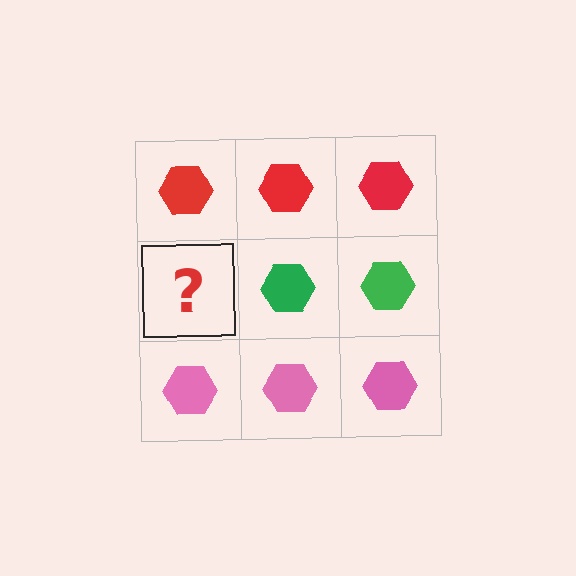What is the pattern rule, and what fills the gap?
The rule is that each row has a consistent color. The gap should be filled with a green hexagon.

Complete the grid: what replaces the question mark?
The question mark should be replaced with a green hexagon.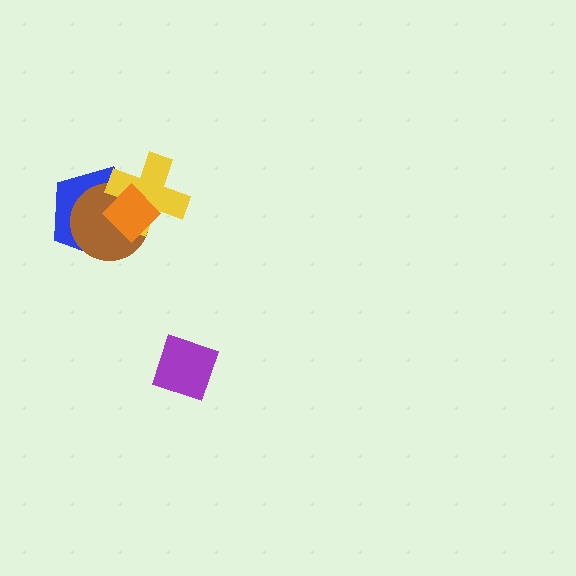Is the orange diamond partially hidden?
No, no other shape covers it.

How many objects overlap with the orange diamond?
3 objects overlap with the orange diamond.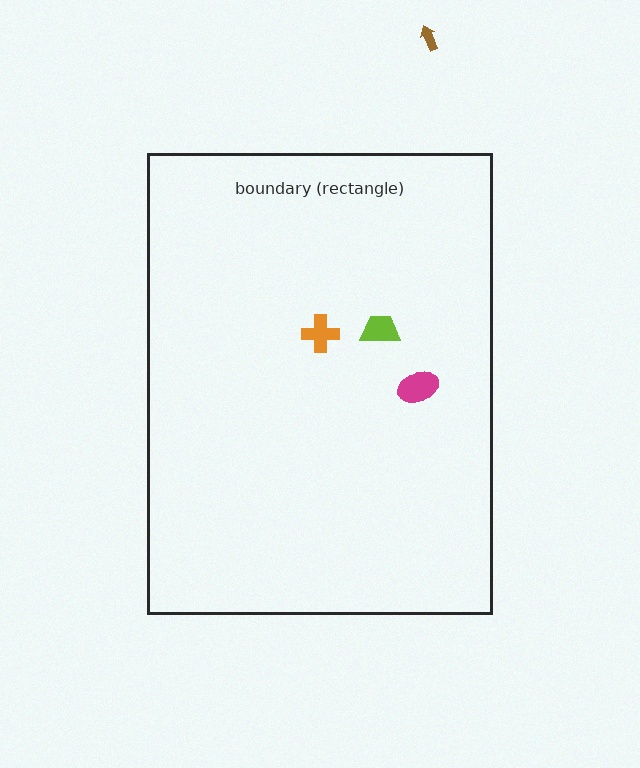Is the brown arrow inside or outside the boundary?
Outside.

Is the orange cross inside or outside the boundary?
Inside.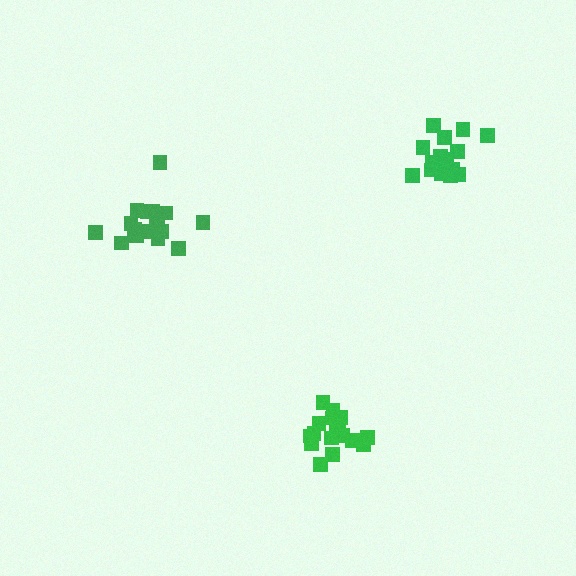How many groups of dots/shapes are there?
There are 3 groups.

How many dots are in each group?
Group 1: 19 dots, Group 2: 17 dots, Group 3: 17 dots (53 total).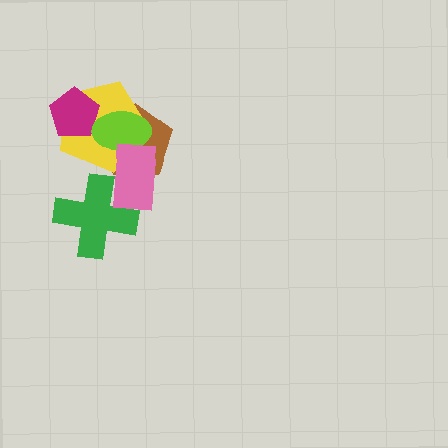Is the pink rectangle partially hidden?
No, no other shape covers it.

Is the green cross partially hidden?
Yes, it is partially covered by another shape.